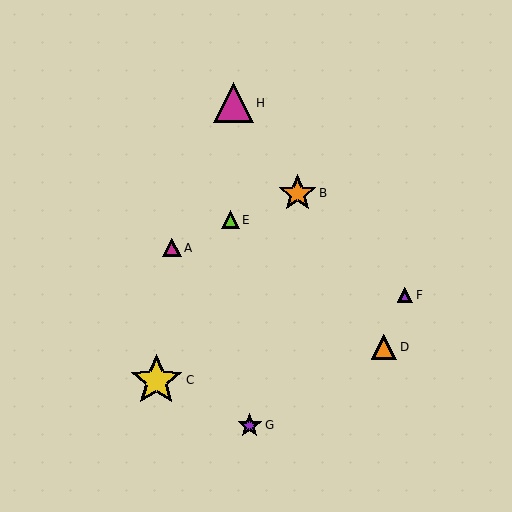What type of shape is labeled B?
Shape B is an orange star.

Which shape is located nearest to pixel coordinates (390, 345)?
The orange triangle (labeled D) at (384, 347) is nearest to that location.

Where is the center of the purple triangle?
The center of the purple triangle is at (405, 295).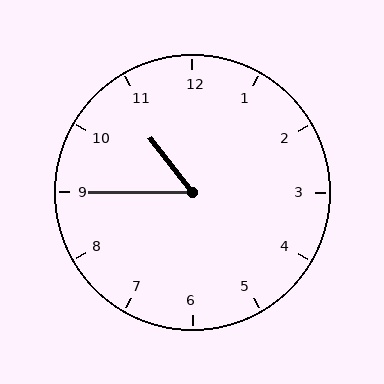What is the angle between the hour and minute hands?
Approximately 52 degrees.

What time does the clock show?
10:45.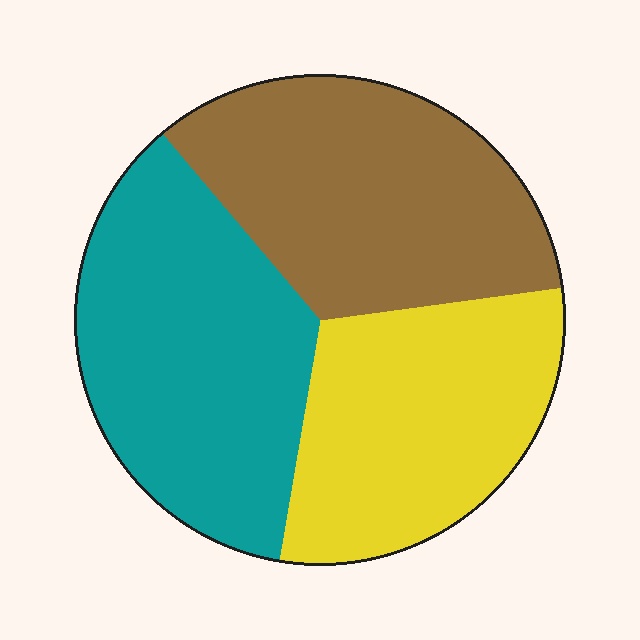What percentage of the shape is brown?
Brown covers 34% of the shape.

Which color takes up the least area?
Yellow, at roughly 30%.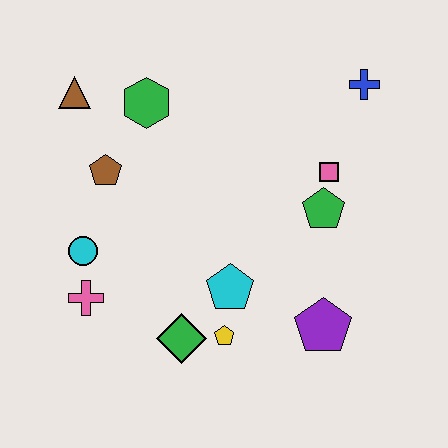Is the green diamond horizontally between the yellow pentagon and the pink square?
No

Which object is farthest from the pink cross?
The blue cross is farthest from the pink cross.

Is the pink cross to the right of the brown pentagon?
No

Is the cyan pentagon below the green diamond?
No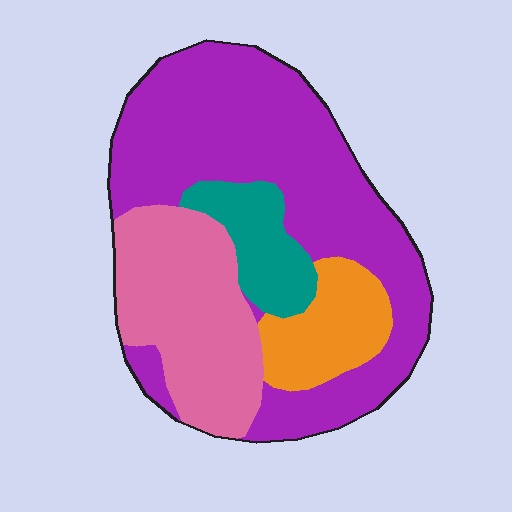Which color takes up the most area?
Purple, at roughly 55%.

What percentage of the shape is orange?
Orange takes up about one eighth (1/8) of the shape.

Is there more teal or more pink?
Pink.